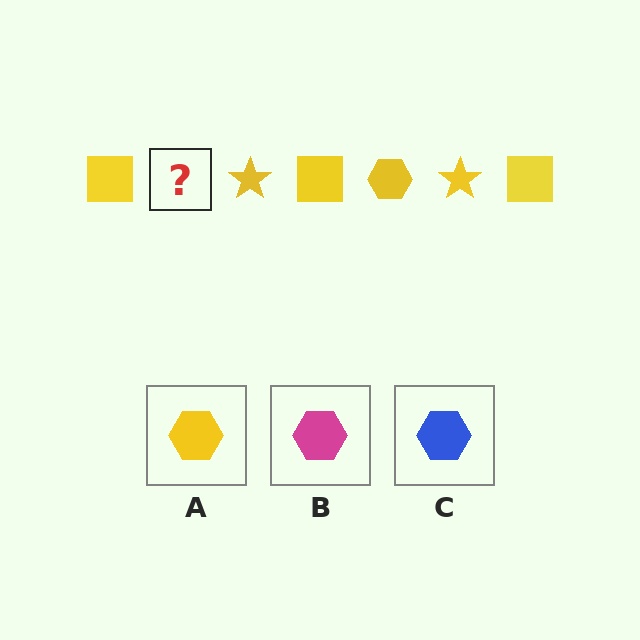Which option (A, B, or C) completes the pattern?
A.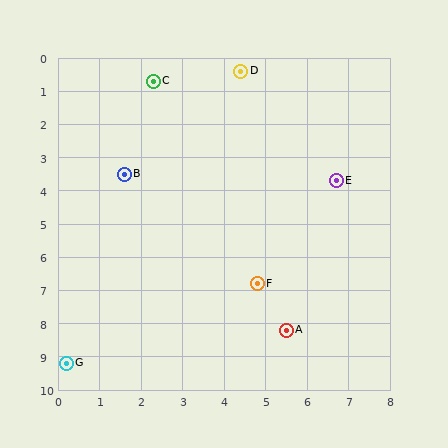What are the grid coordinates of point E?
Point E is at approximately (6.7, 3.7).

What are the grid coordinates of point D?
Point D is at approximately (4.4, 0.4).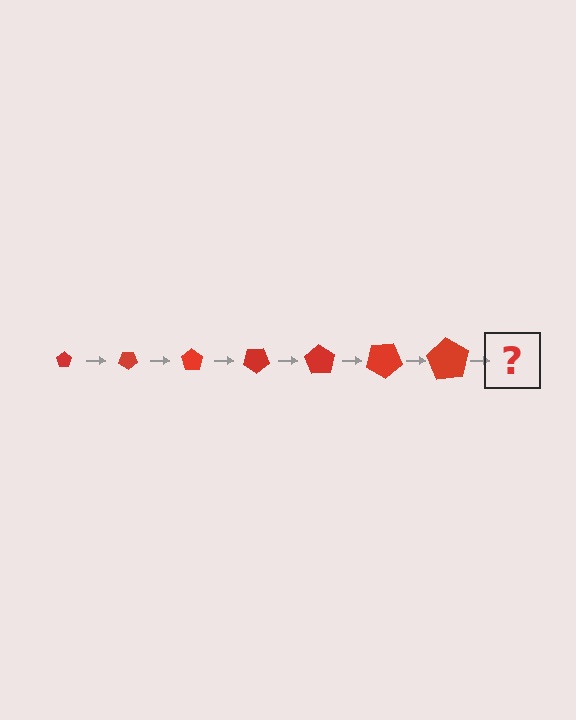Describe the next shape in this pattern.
It should be a pentagon, larger than the previous one and rotated 245 degrees from the start.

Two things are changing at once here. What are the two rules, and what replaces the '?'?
The two rules are that the pentagon grows larger each step and it rotates 35 degrees each step. The '?' should be a pentagon, larger than the previous one and rotated 245 degrees from the start.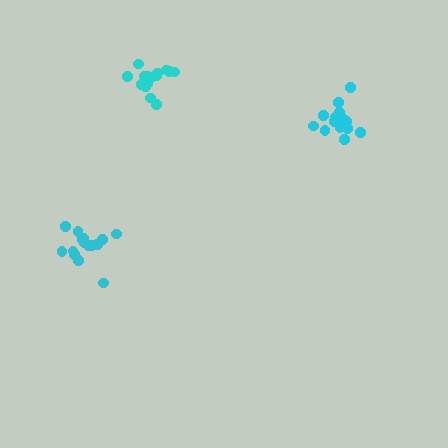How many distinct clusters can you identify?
There are 3 distinct clusters.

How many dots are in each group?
Group 1: 15 dots, Group 2: 15 dots, Group 3: 16 dots (46 total).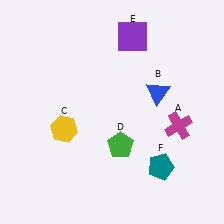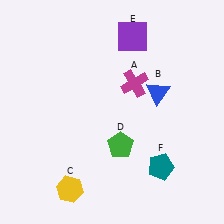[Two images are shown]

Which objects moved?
The objects that moved are: the magenta cross (A), the yellow hexagon (C).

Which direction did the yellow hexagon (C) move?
The yellow hexagon (C) moved down.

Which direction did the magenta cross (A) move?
The magenta cross (A) moved left.